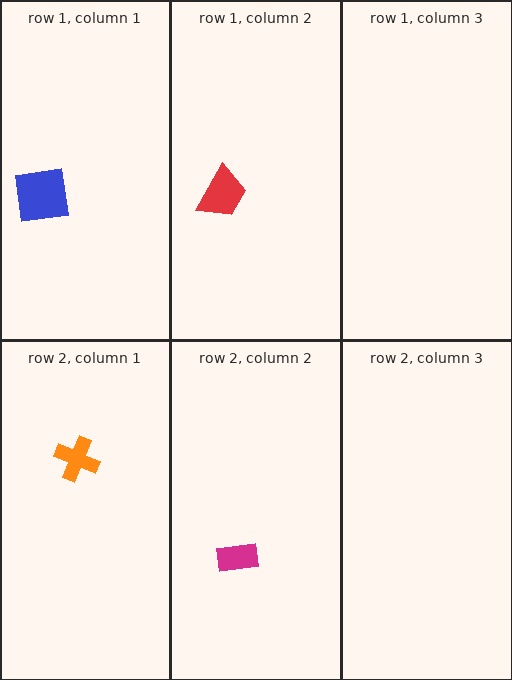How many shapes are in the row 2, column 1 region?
1.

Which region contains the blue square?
The row 1, column 1 region.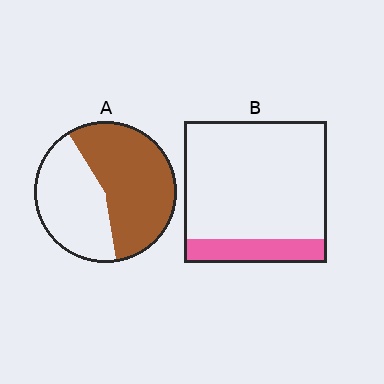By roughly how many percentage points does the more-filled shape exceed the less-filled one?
By roughly 40 percentage points (A over B).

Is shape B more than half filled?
No.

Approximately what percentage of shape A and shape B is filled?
A is approximately 55% and B is approximately 15%.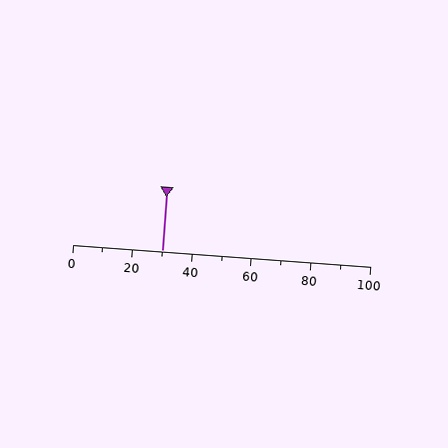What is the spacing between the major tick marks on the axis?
The major ticks are spaced 20 apart.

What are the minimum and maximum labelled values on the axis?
The axis runs from 0 to 100.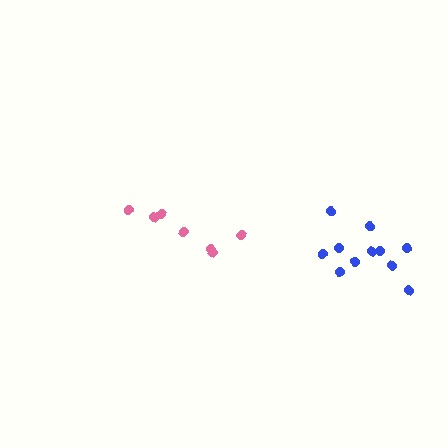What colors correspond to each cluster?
The clusters are colored: blue, pink.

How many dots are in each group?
Group 1: 11 dots, Group 2: 7 dots (18 total).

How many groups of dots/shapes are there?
There are 2 groups.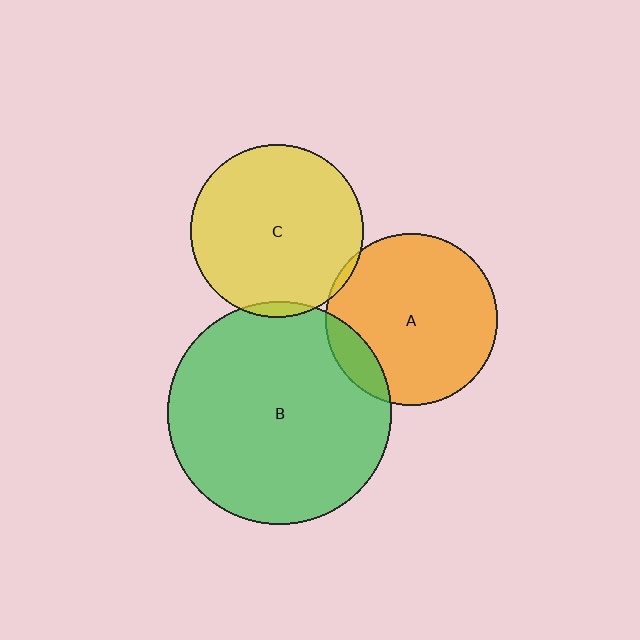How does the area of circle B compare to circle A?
Approximately 1.7 times.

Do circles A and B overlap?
Yes.